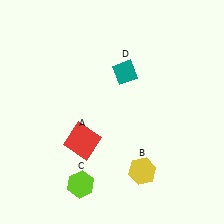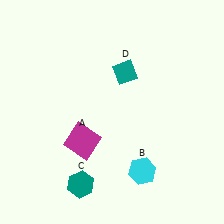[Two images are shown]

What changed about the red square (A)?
In Image 1, A is red. In Image 2, it changed to magenta.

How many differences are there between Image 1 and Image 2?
There are 3 differences between the two images.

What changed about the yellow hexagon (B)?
In Image 1, B is yellow. In Image 2, it changed to cyan.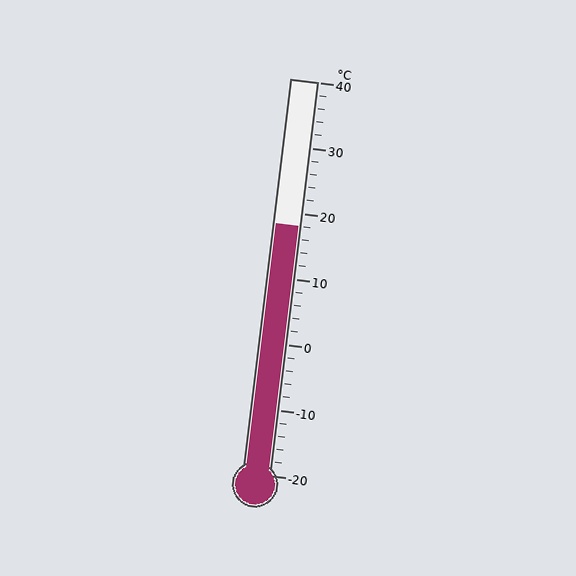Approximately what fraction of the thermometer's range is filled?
The thermometer is filled to approximately 65% of its range.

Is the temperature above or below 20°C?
The temperature is below 20°C.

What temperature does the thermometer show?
The thermometer shows approximately 18°C.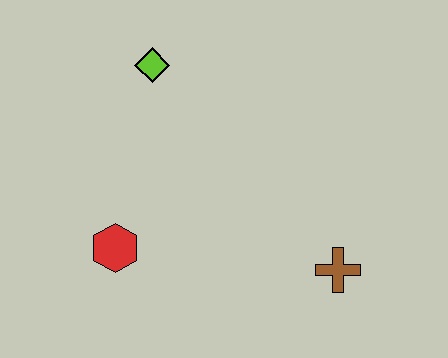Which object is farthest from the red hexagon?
The brown cross is farthest from the red hexagon.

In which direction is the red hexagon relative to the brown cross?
The red hexagon is to the left of the brown cross.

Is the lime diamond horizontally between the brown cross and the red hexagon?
Yes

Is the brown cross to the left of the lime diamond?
No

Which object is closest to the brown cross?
The red hexagon is closest to the brown cross.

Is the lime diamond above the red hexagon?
Yes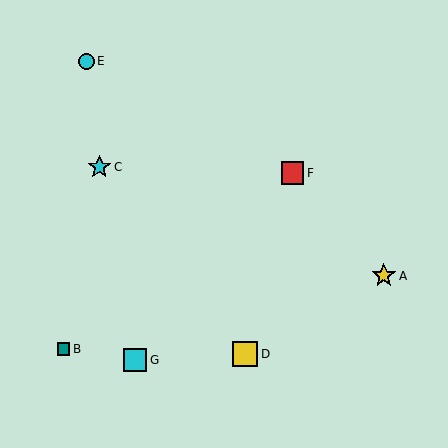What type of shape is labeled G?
Shape G is a cyan square.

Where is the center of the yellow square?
The center of the yellow square is at (245, 354).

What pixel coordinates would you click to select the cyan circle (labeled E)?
Click at (86, 61) to select the cyan circle E.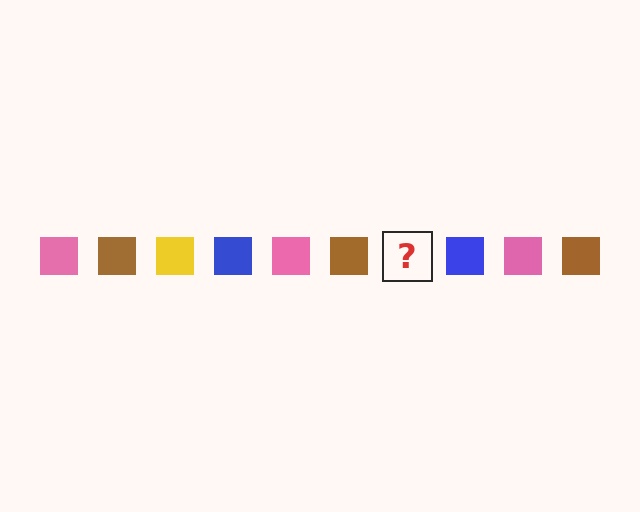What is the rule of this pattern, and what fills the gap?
The rule is that the pattern cycles through pink, brown, yellow, blue squares. The gap should be filled with a yellow square.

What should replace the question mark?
The question mark should be replaced with a yellow square.